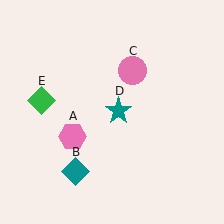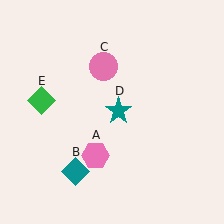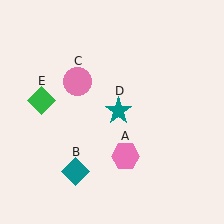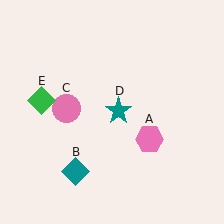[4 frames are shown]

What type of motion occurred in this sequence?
The pink hexagon (object A), pink circle (object C) rotated counterclockwise around the center of the scene.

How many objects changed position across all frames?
2 objects changed position: pink hexagon (object A), pink circle (object C).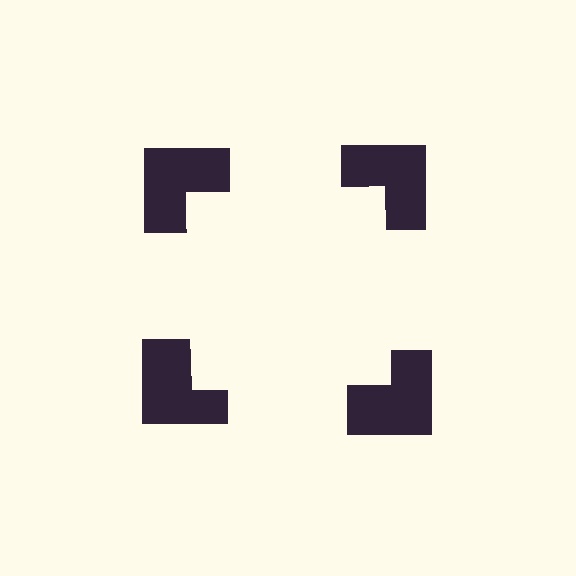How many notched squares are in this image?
There are 4 — one at each vertex of the illusory square.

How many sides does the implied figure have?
4 sides.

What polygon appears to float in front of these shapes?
An illusory square — its edges are inferred from the aligned wedge cuts in the notched squares, not physically drawn.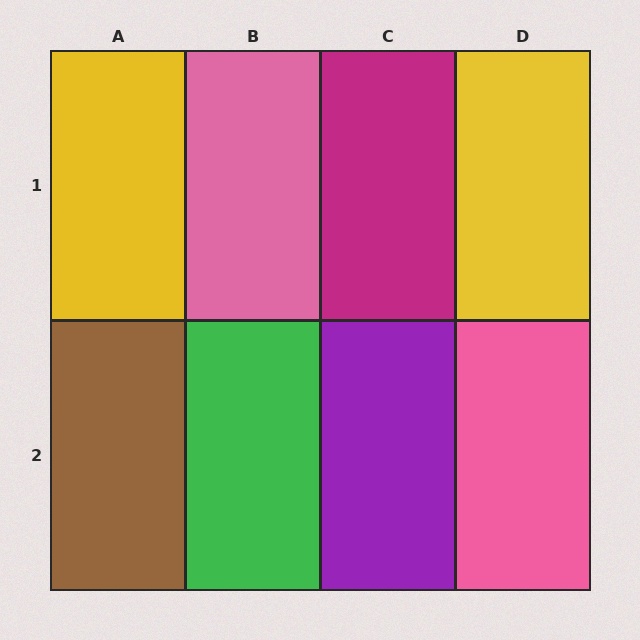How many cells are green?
1 cell is green.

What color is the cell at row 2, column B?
Green.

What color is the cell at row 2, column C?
Purple.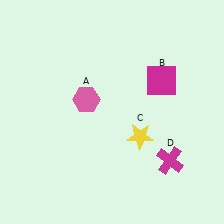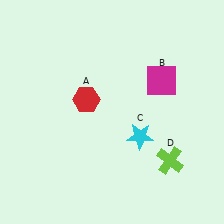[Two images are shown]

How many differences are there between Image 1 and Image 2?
There are 3 differences between the two images.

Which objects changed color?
A changed from pink to red. C changed from yellow to cyan. D changed from magenta to lime.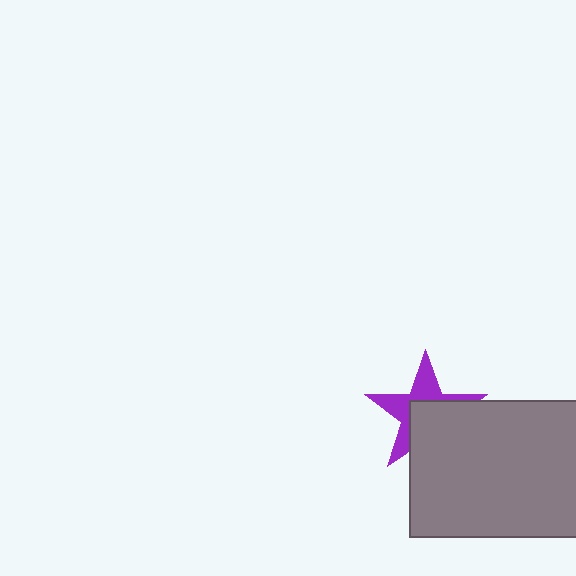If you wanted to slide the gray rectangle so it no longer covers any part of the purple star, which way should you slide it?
Slide it toward the lower-right — that is the most direct way to separate the two shapes.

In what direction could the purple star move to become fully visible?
The purple star could move toward the upper-left. That would shift it out from behind the gray rectangle entirely.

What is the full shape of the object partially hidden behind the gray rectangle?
The partially hidden object is a purple star.